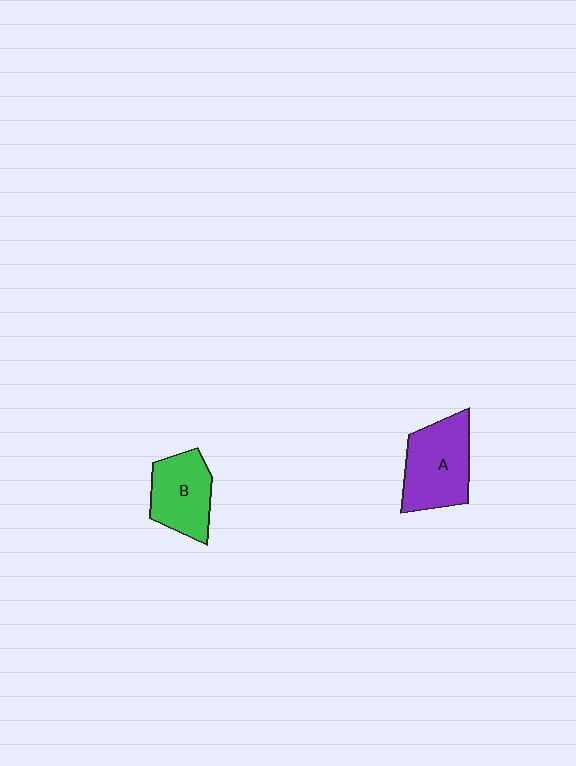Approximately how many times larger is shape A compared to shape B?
Approximately 1.2 times.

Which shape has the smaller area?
Shape B (green).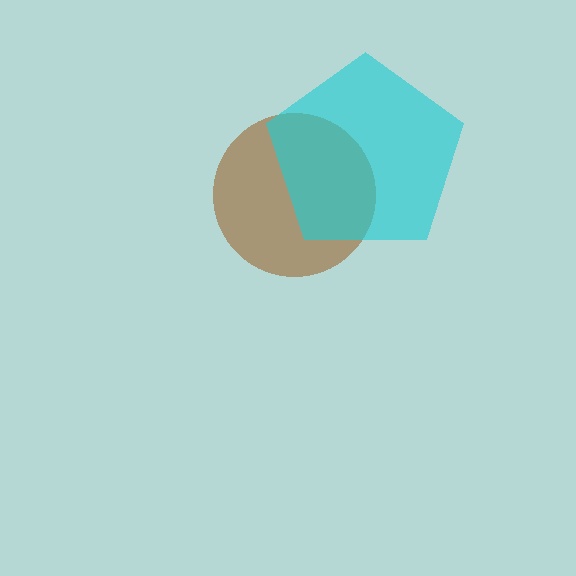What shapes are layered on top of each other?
The layered shapes are: a brown circle, a cyan pentagon.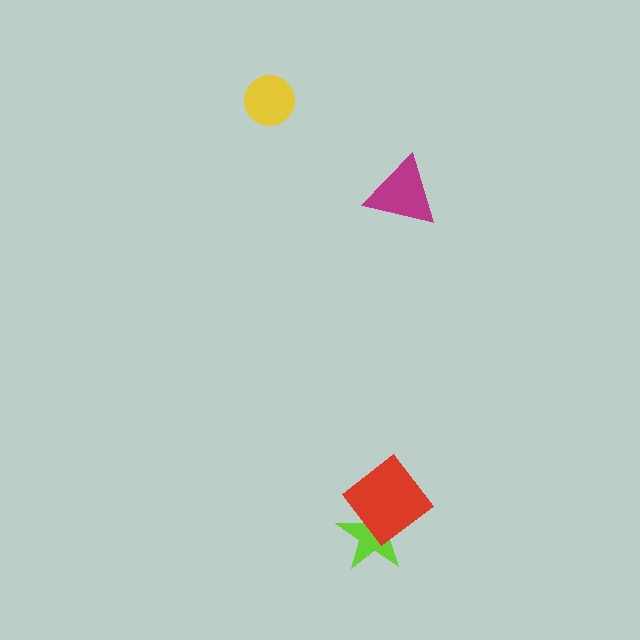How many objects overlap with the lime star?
1 object overlaps with the lime star.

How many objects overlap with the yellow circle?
0 objects overlap with the yellow circle.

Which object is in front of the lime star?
The red diamond is in front of the lime star.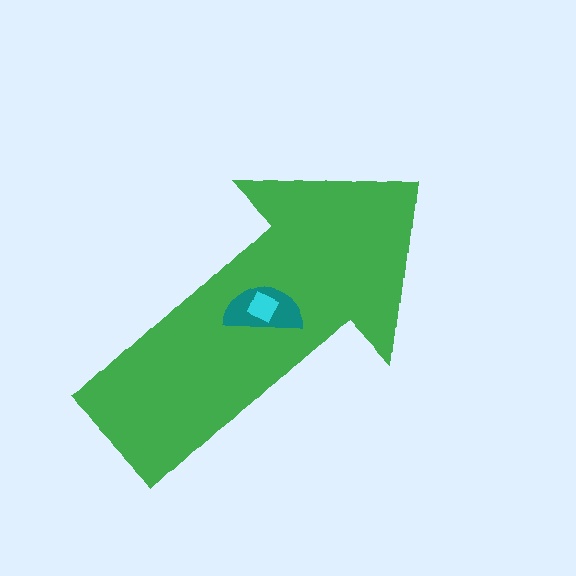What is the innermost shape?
The cyan diamond.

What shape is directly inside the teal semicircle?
The cyan diamond.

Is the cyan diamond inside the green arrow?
Yes.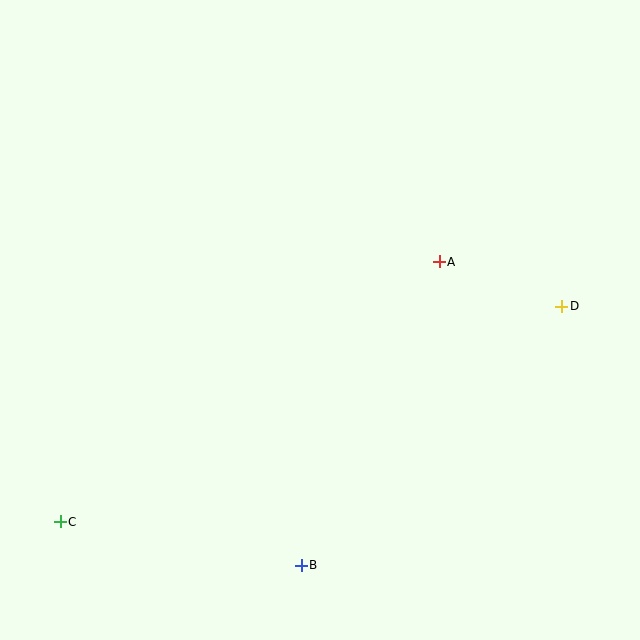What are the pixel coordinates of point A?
Point A is at (439, 262).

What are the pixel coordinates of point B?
Point B is at (301, 565).